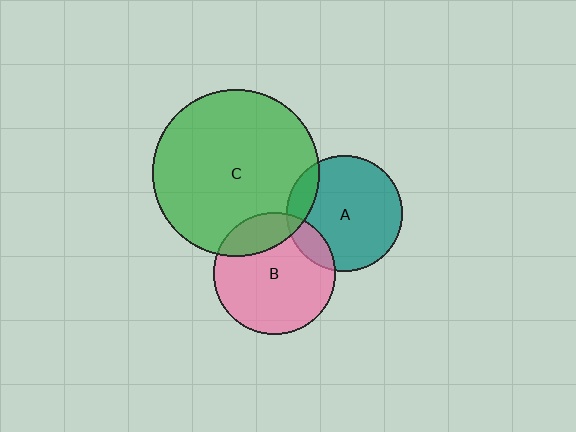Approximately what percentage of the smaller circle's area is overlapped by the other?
Approximately 20%.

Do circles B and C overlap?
Yes.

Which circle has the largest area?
Circle C (green).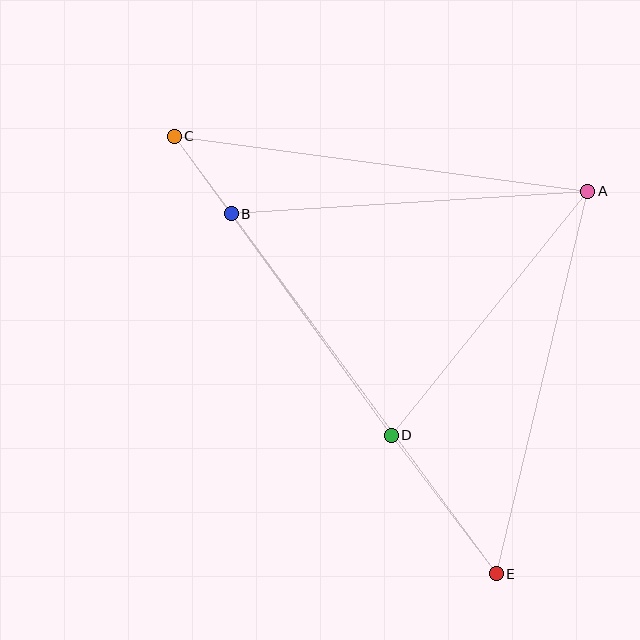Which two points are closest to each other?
Points B and C are closest to each other.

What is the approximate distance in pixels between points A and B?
The distance between A and B is approximately 357 pixels.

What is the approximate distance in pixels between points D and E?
The distance between D and E is approximately 174 pixels.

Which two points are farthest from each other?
Points C and E are farthest from each other.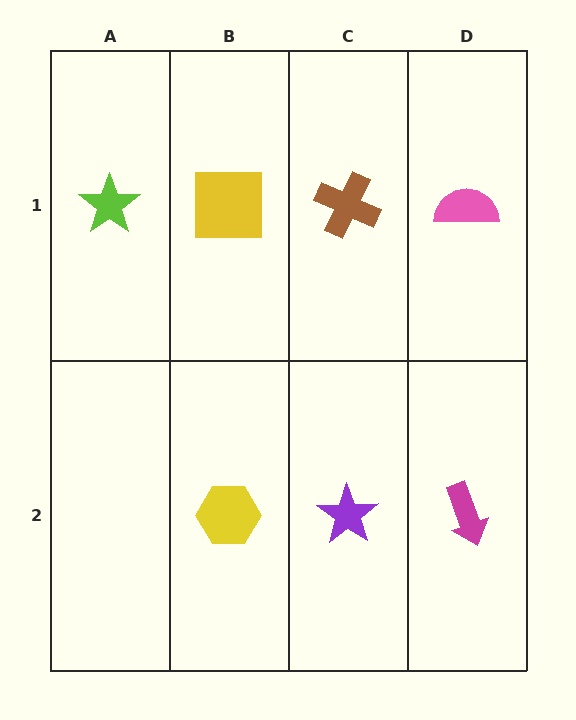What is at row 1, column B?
A yellow square.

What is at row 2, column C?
A purple star.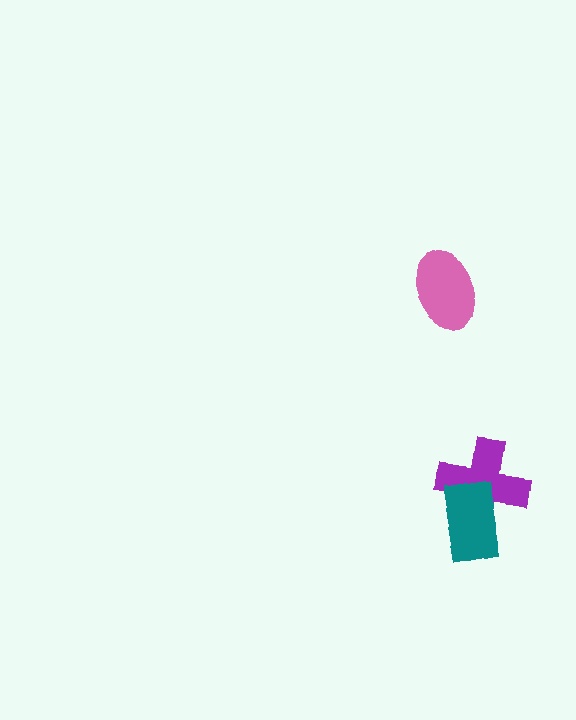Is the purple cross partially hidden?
Yes, it is partially covered by another shape.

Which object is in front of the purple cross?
The teal rectangle is in front of the purple cross.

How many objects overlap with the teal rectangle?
1 object overlaps with the teal rectangle.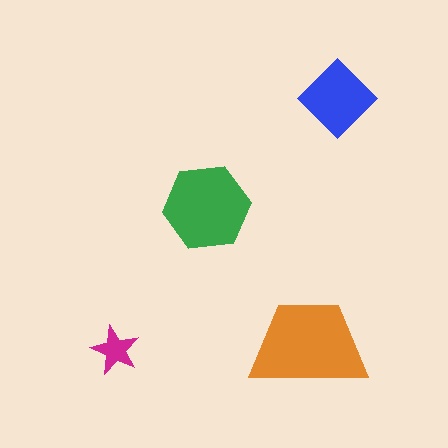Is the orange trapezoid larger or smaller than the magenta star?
Larger.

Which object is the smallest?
The magenta star.